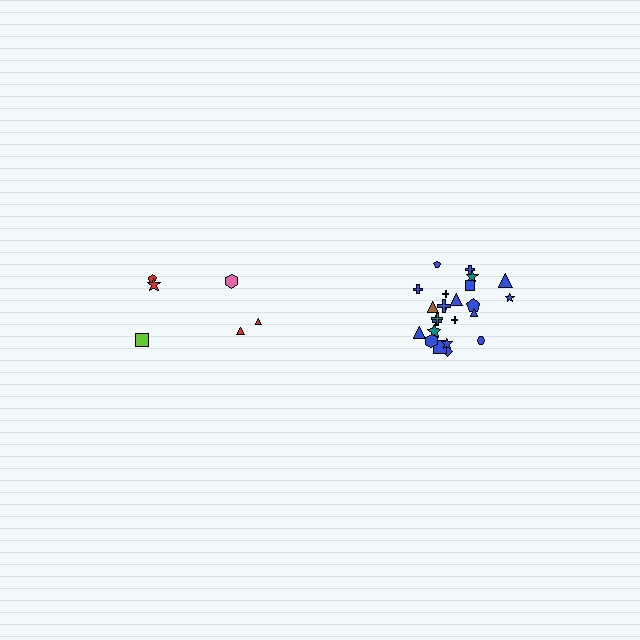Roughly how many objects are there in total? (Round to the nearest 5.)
Roughly 30 objects in total.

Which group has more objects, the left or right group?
The right group.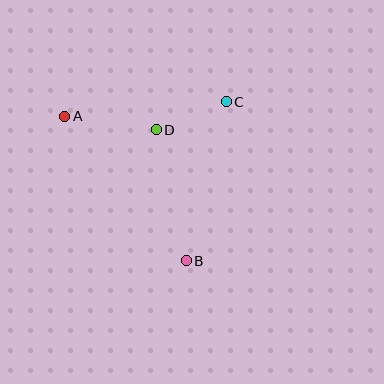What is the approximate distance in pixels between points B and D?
The distance between B and D is approximately 135 pixels.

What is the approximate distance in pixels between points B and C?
The distance between B and C is approximately 164 pixels.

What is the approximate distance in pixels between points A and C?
The distance between A and C is approximately 162 pixels.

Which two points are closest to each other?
Points C and D are closest to each other.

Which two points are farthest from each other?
Points A and B are farthest from each other.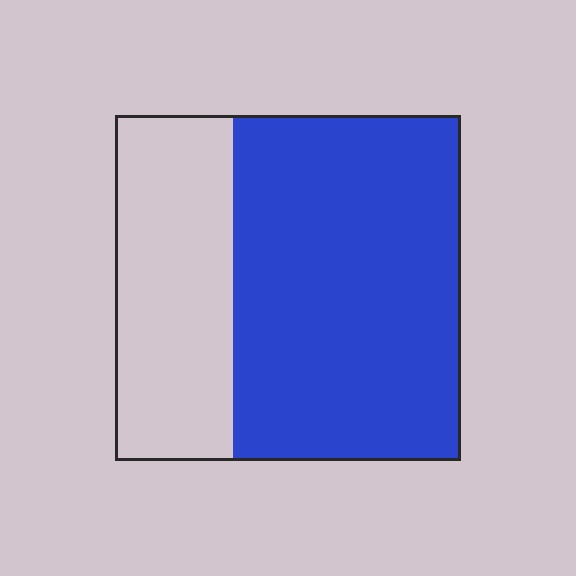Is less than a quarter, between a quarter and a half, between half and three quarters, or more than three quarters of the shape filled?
Between half and three quarters.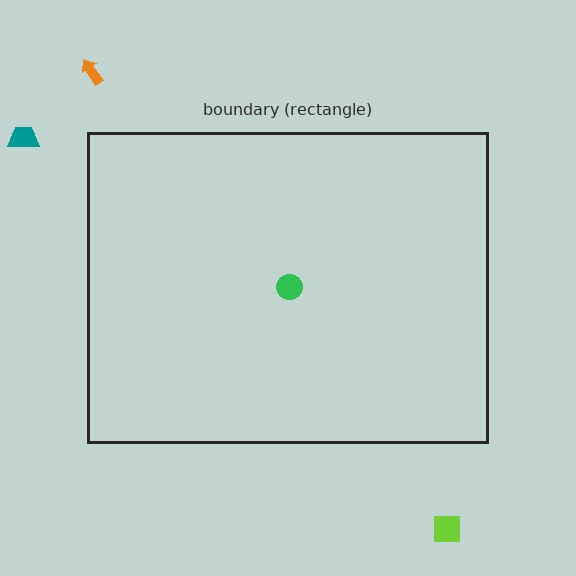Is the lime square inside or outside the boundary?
Outside.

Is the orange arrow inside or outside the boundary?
Outside.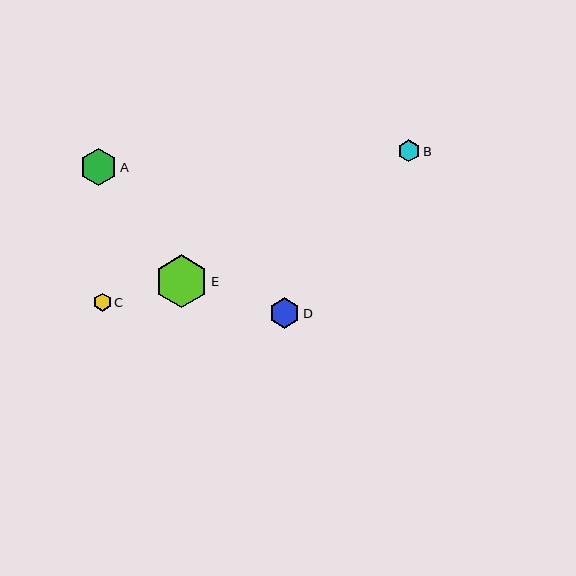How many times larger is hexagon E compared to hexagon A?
Hexagon E is approximately 1.4 times the size of hexagon A.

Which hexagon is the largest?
Hexagon E is the largest with a size of approximately 53 pixels.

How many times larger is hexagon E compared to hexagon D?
Hexagon E is approximately 1.7 times the size of hexagon D.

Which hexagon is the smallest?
Hexagon C is the smallest with a size of approximately 18 pixels.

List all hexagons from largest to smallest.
From largest to smallest: E, A, D, B, C.